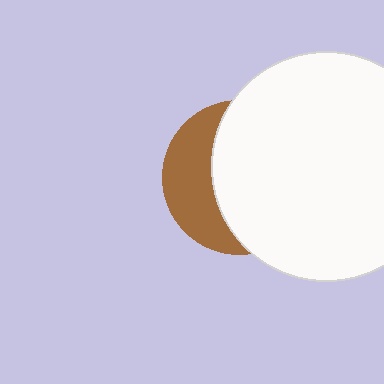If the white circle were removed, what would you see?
You would see the complete brown circle.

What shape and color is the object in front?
The object in front is a white circle.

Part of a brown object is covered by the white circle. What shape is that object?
It is a circle.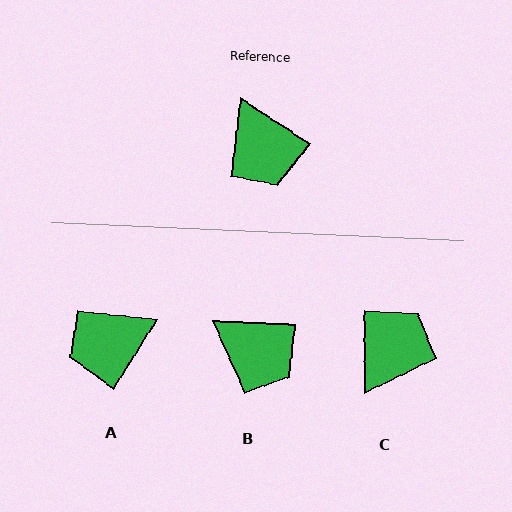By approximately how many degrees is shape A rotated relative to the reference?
Approximately 89 degrees clockwise.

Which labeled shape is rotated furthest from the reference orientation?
C, about 123 degrees away.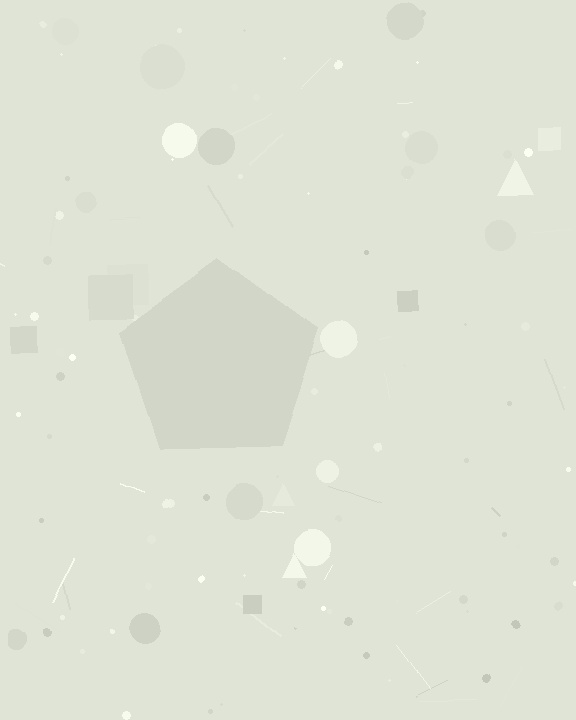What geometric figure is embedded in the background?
A pentagon is embedded in the background.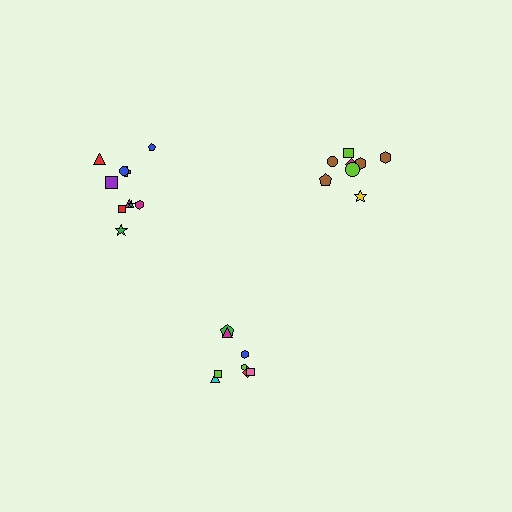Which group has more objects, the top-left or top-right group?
The top-left group.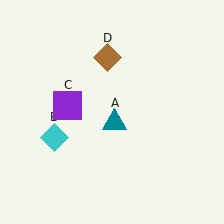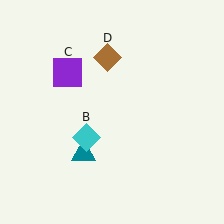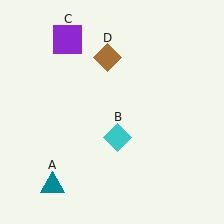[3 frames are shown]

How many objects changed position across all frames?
3 objects changed position: teal triangle (object A), cyan diamond (object B), purple square (object C).